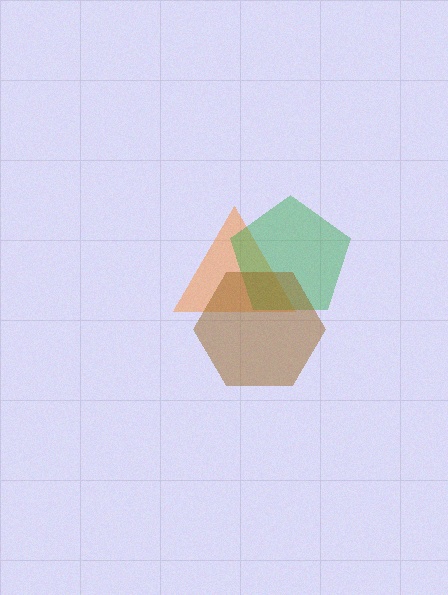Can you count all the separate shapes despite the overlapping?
Yes, there are 3 separate shapes.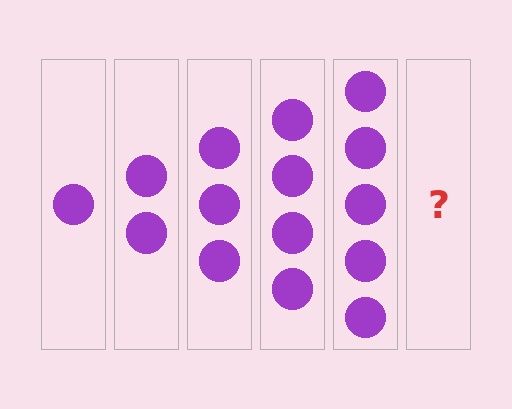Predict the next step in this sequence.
The next step is 6 circles.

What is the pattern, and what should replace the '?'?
The pattern is that each step adds one more circle. The '?' should be 6 circles.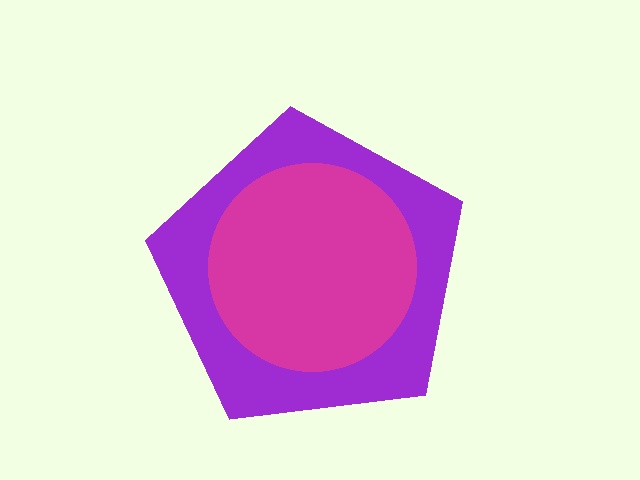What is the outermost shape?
The purple pentagon.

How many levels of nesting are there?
2.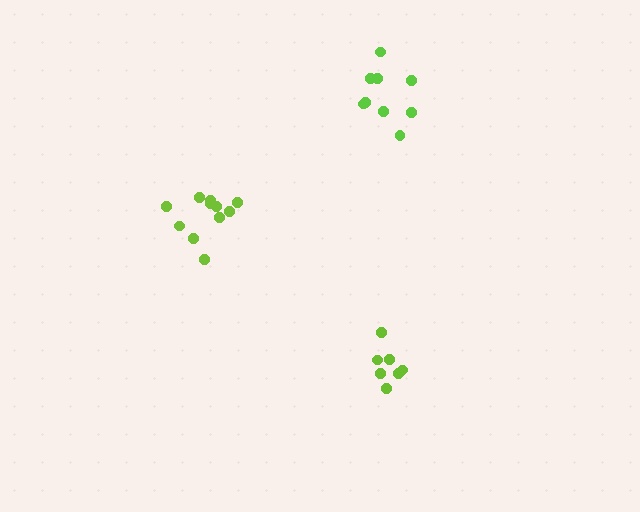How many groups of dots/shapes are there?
There are 3 groups.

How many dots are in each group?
Group 1: 11 dots, Group 2: 9 dots, Group 3: 7 dots (27 total).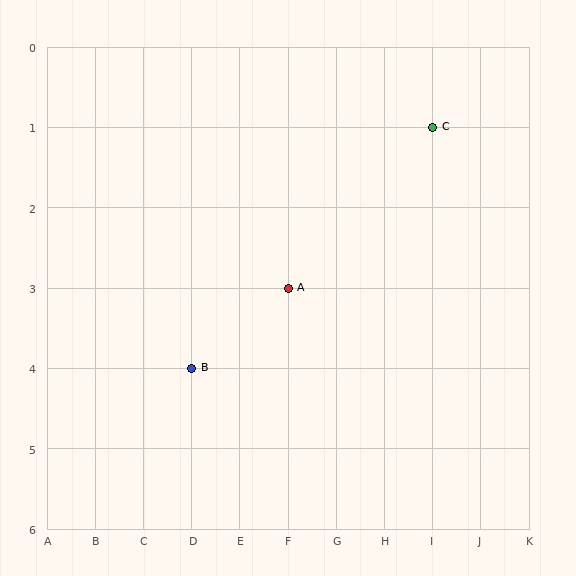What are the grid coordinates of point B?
Point B is at grid coordinates (D, 4).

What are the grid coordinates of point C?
Point C is at grid coordinates (I, 1).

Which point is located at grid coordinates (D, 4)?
Point B is at (D, 4).